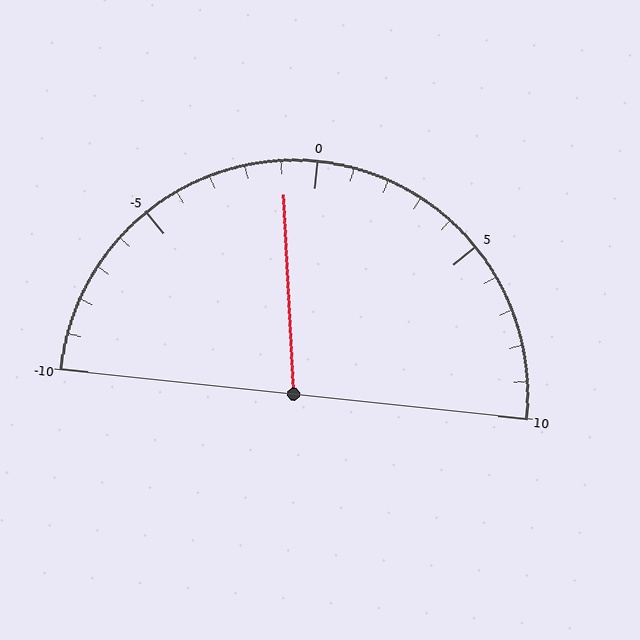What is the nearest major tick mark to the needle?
The nearest major tick mark is 0.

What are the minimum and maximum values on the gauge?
The gauge ranges from -10 to 10.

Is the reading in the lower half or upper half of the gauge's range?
The reading is in the lower half of the range (-10 to 10).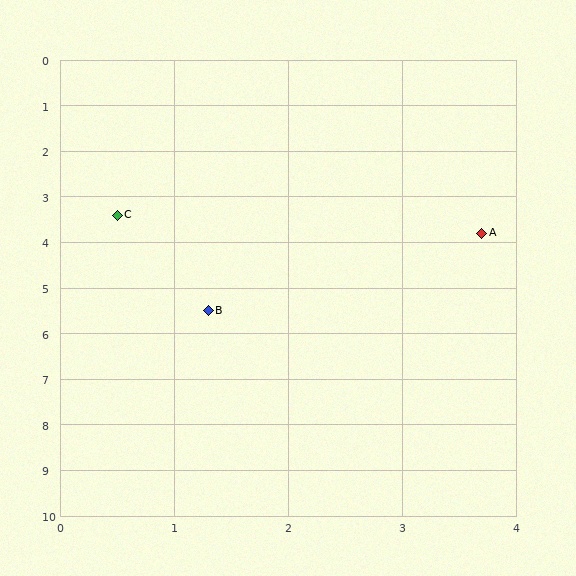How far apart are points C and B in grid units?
Points C and B are about 2.2 grid units apart.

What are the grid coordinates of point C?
Point C is at approximately (0.5, 3.4).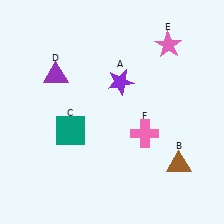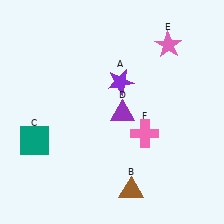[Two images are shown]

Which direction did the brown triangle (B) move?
The brown triangle (B) moved left.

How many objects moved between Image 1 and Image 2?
3 objects moved between the two images.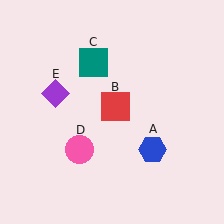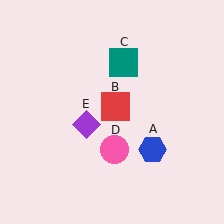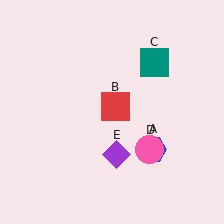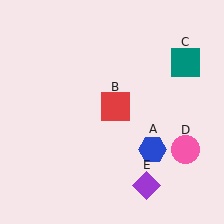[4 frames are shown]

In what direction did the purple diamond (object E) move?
The purple diamond (object E) moved down and to the right.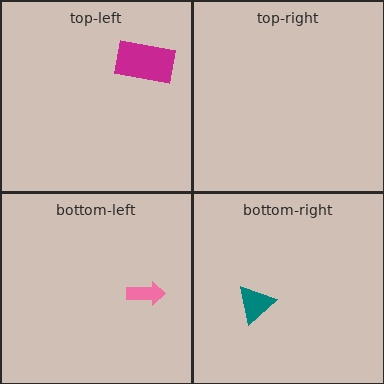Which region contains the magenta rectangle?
The top-left region.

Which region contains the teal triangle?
The bottom-right region.